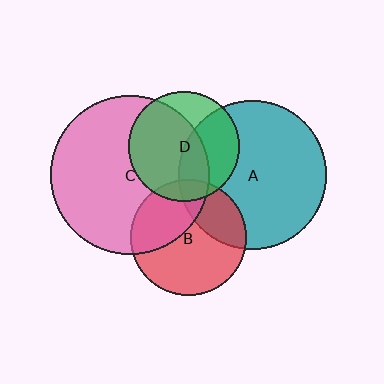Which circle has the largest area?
Circle C (pink).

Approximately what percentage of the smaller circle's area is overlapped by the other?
Approximately 65%.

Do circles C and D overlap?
Yes.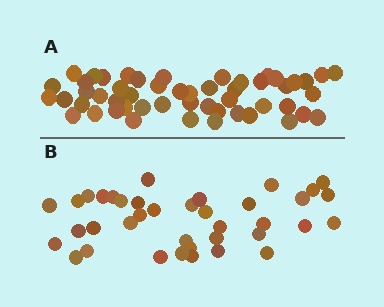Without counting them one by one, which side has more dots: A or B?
Region A (the top region) has more dots.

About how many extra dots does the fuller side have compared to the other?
Region A has approximately 15 more dots than region B.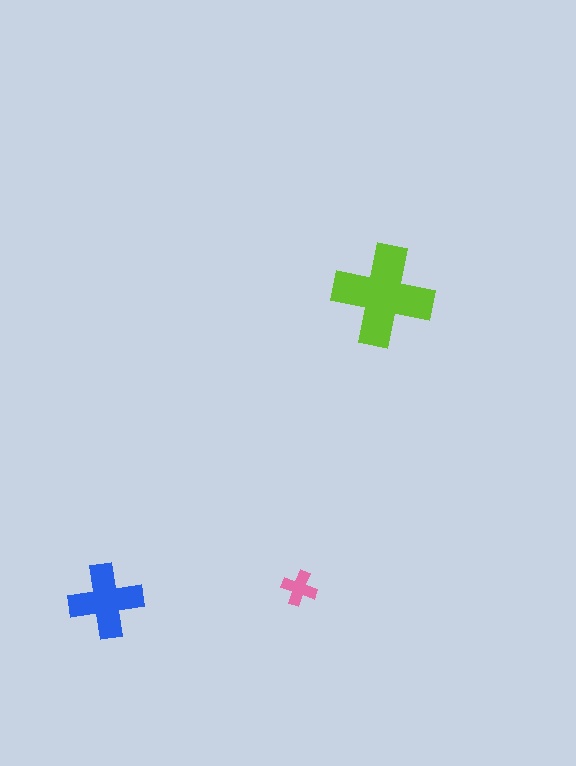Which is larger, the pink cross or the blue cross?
The blue one.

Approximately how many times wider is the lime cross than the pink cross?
About 3 times wider.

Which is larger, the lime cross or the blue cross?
The lime one.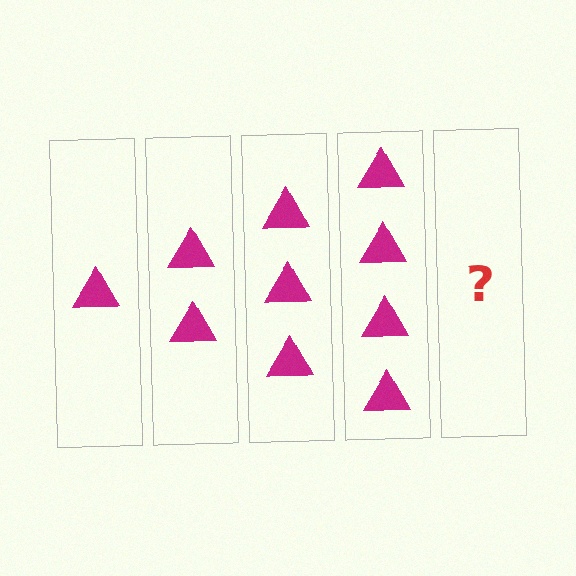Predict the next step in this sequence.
The next step is 5 triangles.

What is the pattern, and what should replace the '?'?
The pattern is that each step adds one more triangle. The '?' should be 5 triangles.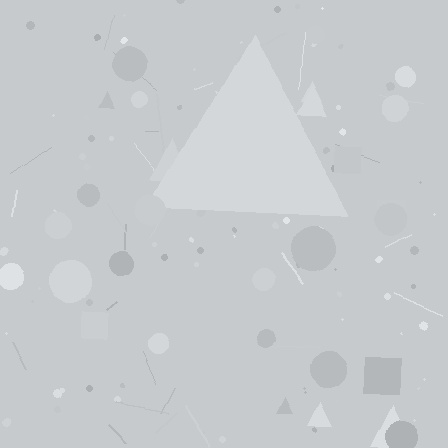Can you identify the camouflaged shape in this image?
The camouflaged shape is a triangle.